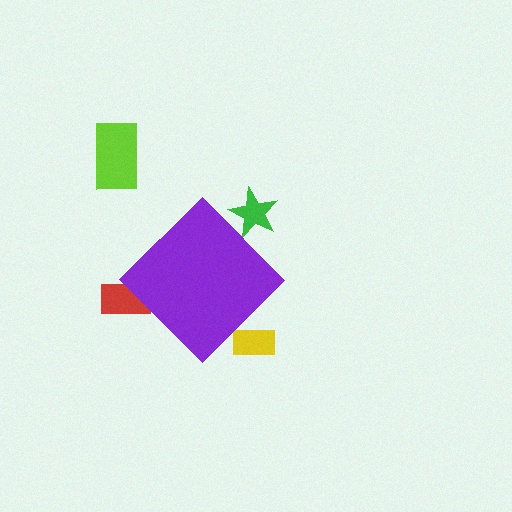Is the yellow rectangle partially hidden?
Yes, the yellow rectangle is partially hidden behind the purple diamond.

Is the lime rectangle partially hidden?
No, the lime rectangle is fully visible.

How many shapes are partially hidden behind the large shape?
3 shapes are partially hidden.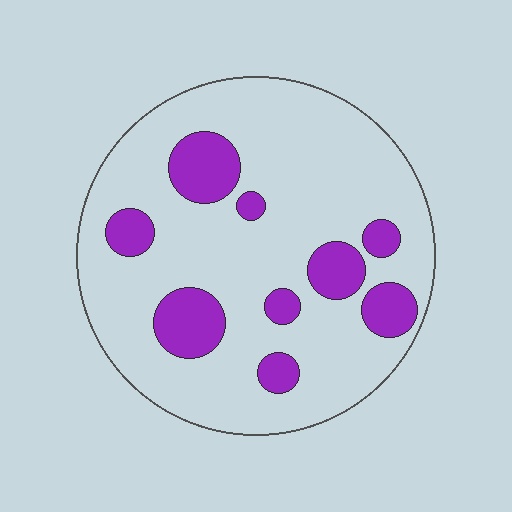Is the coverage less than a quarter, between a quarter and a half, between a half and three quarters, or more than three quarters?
Less than a quarter.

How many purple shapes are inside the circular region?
9.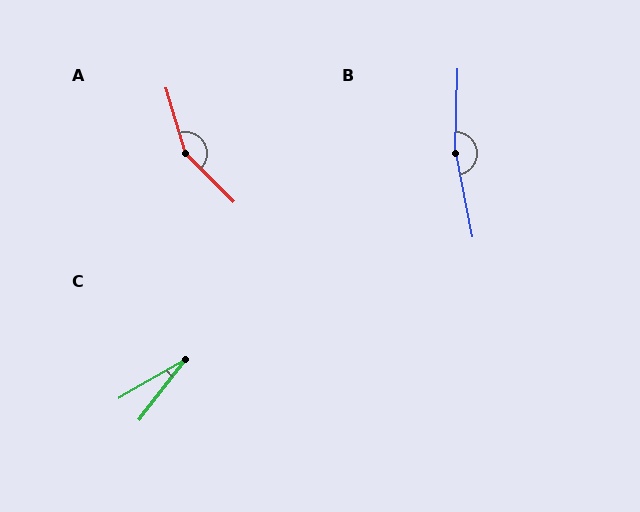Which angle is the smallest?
C, at approximately 22 degrees.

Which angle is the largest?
B, at approximately 167 degrees.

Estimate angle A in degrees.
Approximately 152 degrees.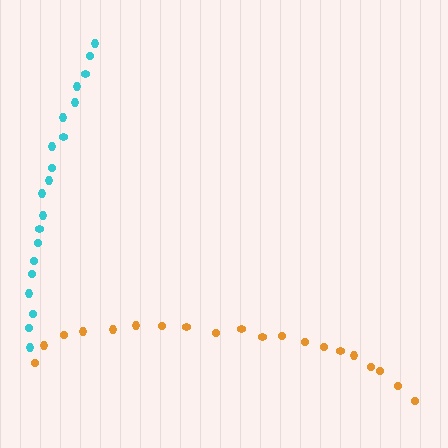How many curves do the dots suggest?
There are 2 distinct paths.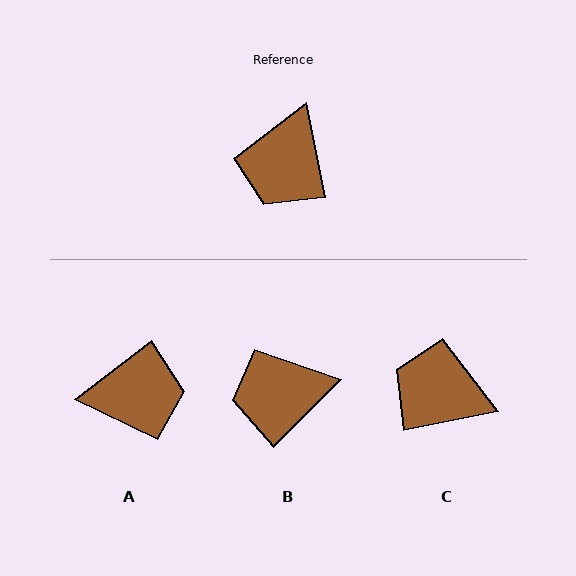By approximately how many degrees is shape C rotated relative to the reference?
Approximately 89 degrees clockwise.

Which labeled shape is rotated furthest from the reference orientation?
A, about 117 degrees away.